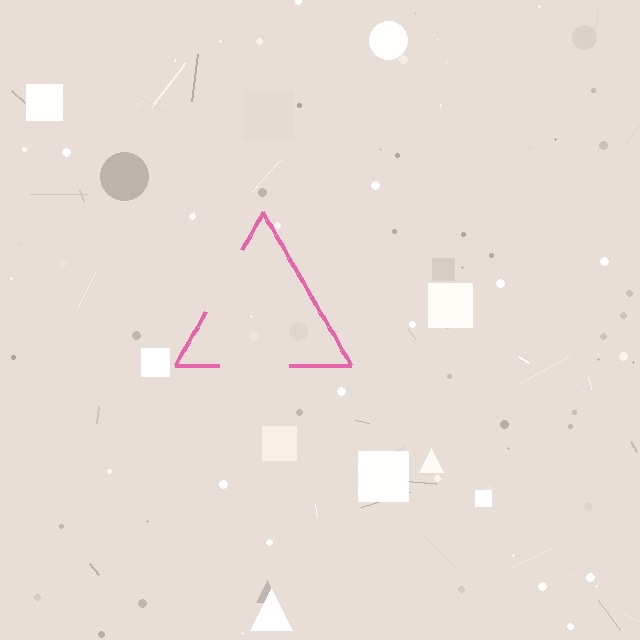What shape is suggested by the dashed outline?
The dashed outline suggests a triangle.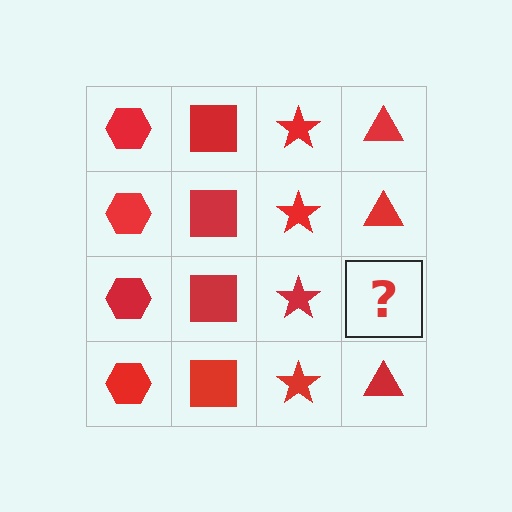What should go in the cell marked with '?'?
The missing cell should contain a red triangle.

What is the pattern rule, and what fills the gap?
The rule is that each column has a consistent shape. The gap should be filled with a red triangle.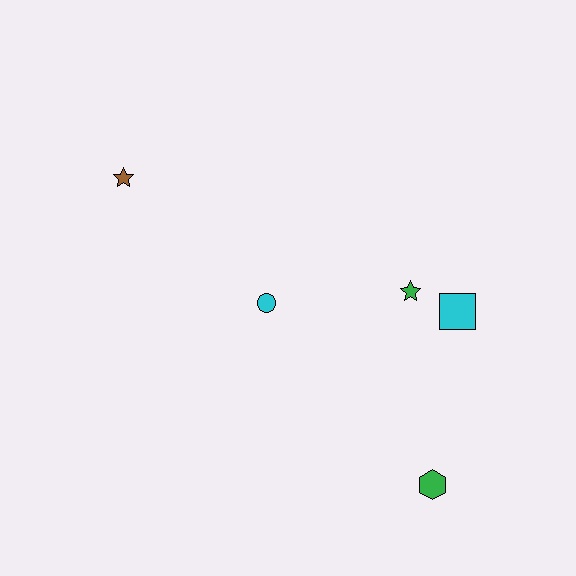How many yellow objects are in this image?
There are no yellow objects.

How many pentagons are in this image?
There are no pentagons.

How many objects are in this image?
There are 5 objects.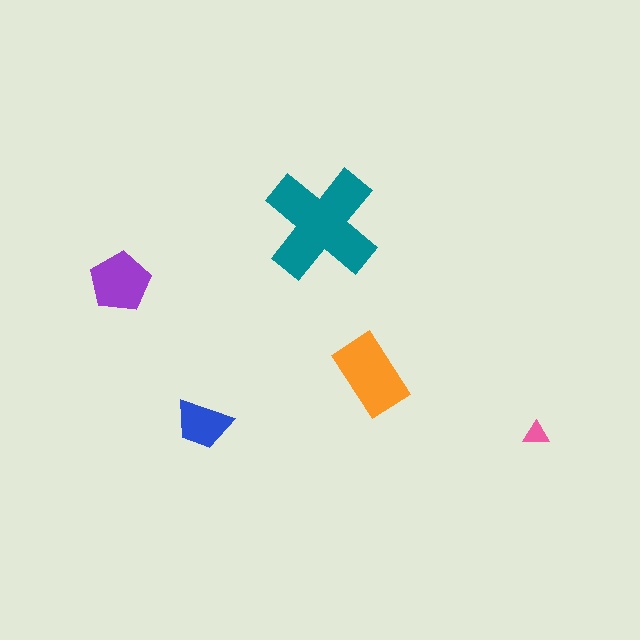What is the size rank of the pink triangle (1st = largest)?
5th.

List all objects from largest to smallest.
The teal cross, the orange rectangle, the purple pentagon, the blue trapezoid, the pink triangle.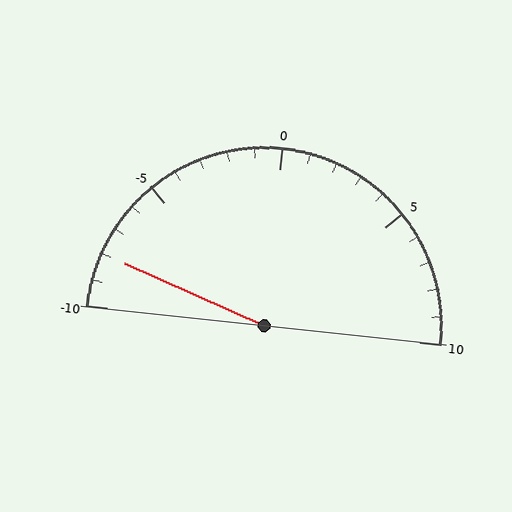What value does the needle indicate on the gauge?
The needle indicates approximately -8.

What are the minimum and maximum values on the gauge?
The gauge ranges from -10 to 10.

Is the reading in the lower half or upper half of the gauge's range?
The reading is in the lower half of the range (-10 to 10).